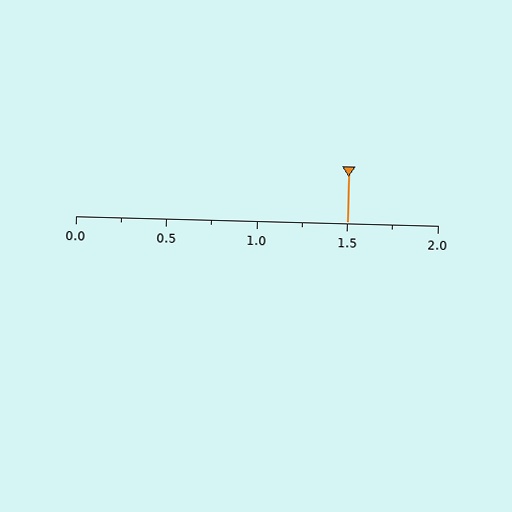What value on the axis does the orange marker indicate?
The marker indicates approximately 1.5.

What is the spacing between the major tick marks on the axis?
The major ticks are spaced 0.5 apart.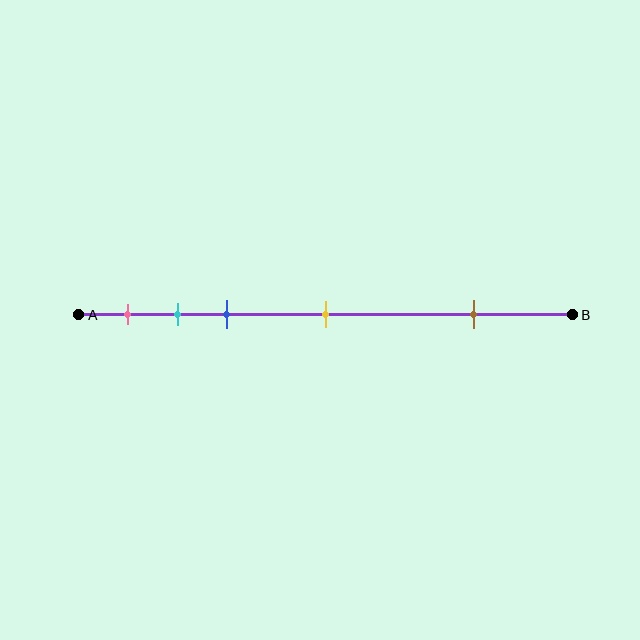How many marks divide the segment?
There are 5 marks dividing the segment.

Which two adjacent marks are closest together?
The cyan and blue marks are the closest adjacent pair.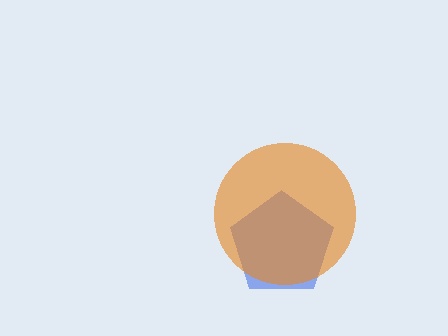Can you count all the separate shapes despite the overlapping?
Yes, there are 2 separate shapes.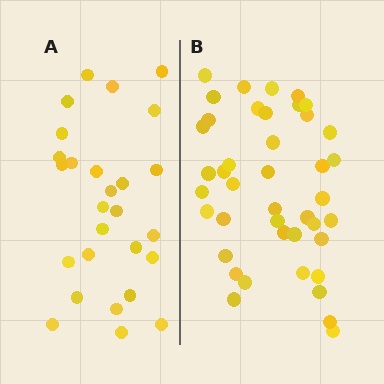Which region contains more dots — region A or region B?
Region B (the right region) has more dots.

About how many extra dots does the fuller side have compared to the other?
Region B has approximately 15 more dots than region A.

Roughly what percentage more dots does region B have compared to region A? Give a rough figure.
About 55% more.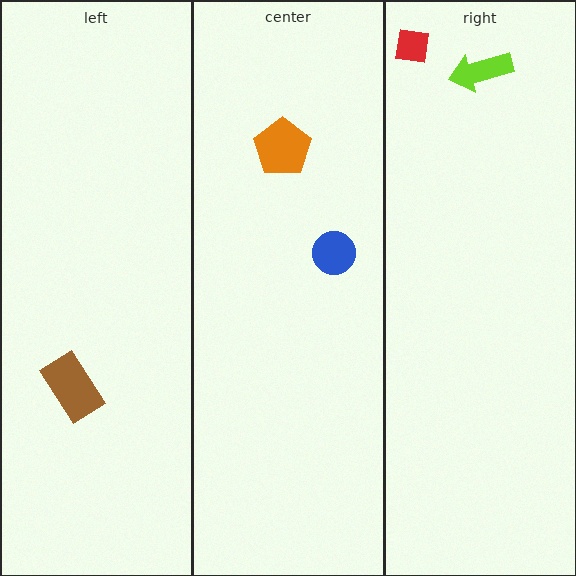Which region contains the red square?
The right region.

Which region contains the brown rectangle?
The left region.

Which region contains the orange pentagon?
The center region.